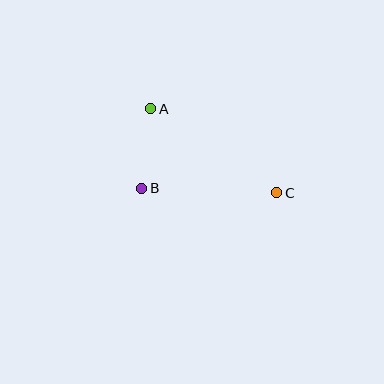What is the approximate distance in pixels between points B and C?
The distance between B and C is approximately 135 pixels.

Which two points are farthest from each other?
Points A and C are farthest from each other.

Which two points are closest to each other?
Points A and B are closest to each other.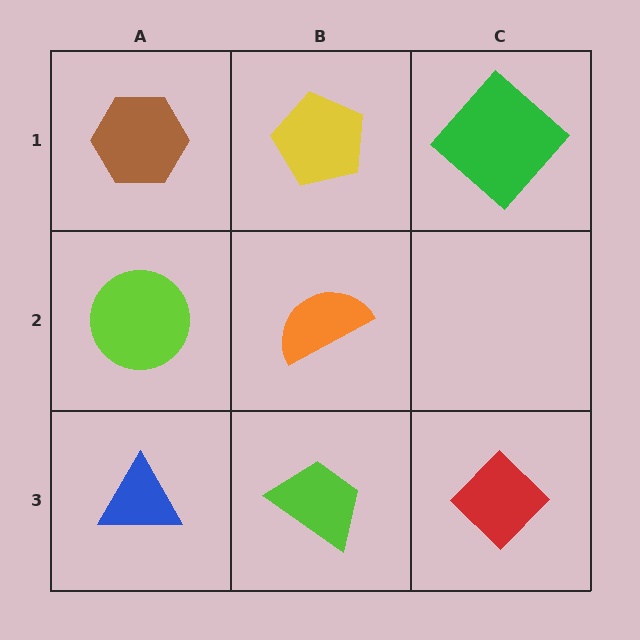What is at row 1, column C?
A green diamond.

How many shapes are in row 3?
3 shapes.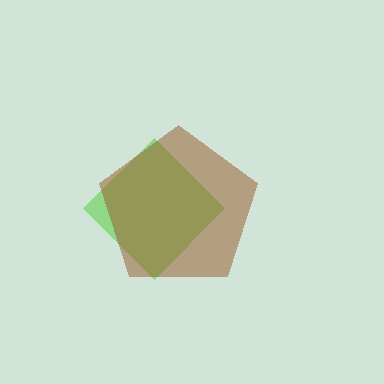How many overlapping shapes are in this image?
There are 2 overlapping shapes in the image.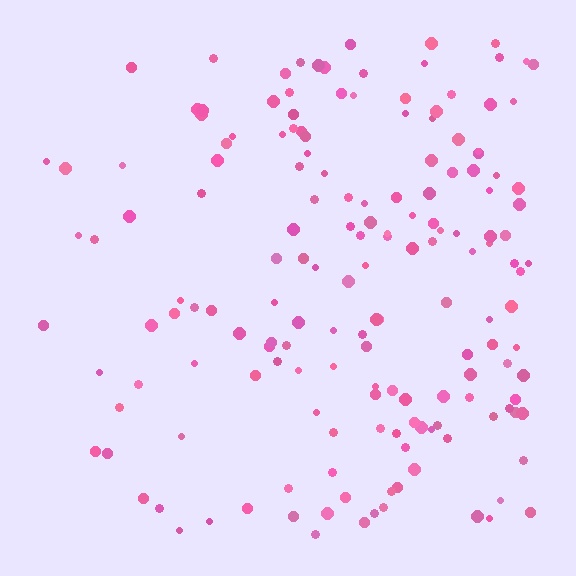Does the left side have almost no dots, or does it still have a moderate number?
Still a moderate number, just noticeably fewer than the right.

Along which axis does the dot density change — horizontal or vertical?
Horizontal.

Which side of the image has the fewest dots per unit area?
The left.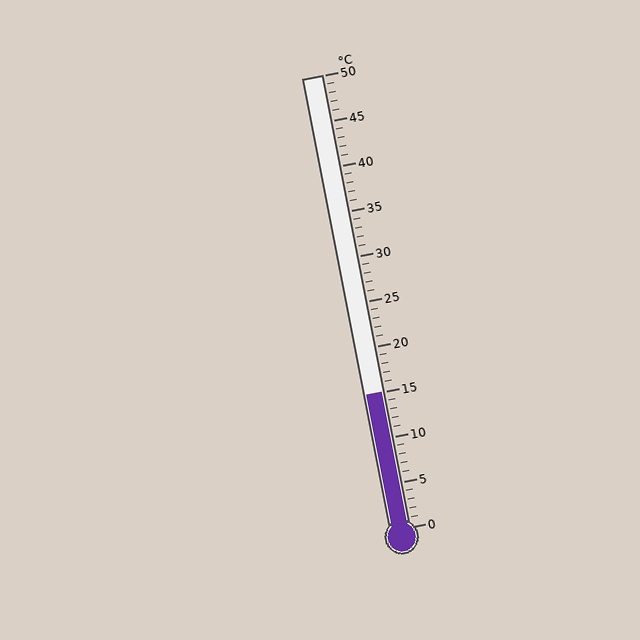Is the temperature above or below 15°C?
The temperature is at 15°C.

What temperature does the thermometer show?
The thermometer shows approximately 15°C.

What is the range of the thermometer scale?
The thermometer scale ranges from 0°C to 50°C.